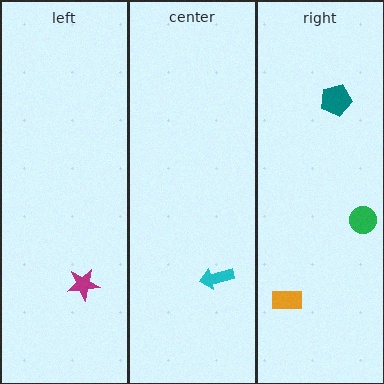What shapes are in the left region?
The magenta star.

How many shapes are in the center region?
1.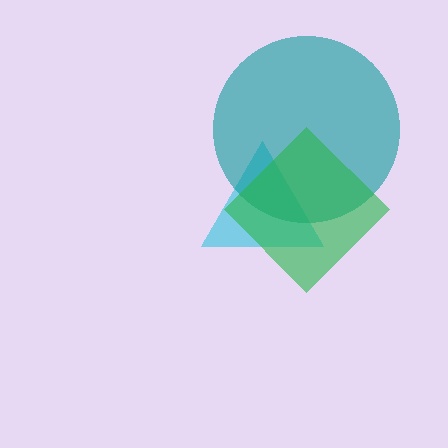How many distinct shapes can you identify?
There are 3 distinct shapes: a cyan triangle, a teal circle, a green diamond.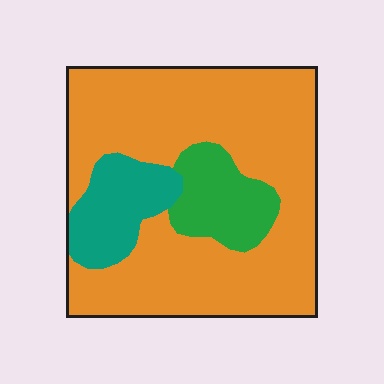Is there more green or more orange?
Orange.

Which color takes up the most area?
Orange, at roughly 75%.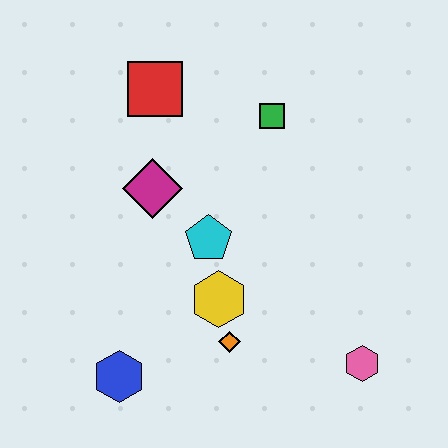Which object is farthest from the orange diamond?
The red square is farthest from the orange diamond.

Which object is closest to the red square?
The magenta diamond is closest to the red square.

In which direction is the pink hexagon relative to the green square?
The pink hexagon is below the green square.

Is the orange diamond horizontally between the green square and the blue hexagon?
Yes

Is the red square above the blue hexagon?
Yes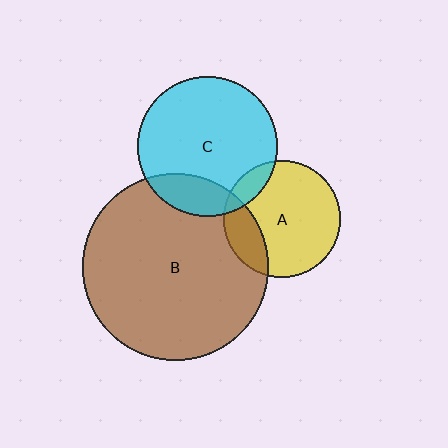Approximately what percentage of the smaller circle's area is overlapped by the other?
Approximately 20%.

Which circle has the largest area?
Circle B (brown).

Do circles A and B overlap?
Yes.